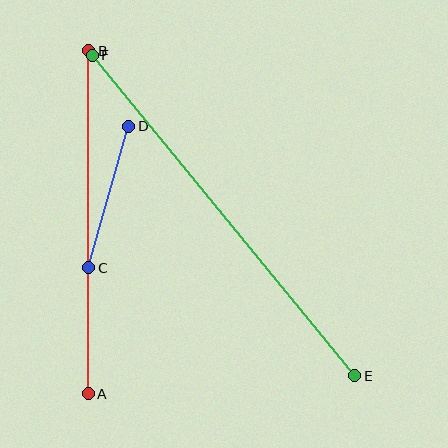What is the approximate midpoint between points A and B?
The midpoint is at approximately (89, 222) pixels.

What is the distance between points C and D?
The distance is approximately 147 pixels.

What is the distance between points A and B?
The distance is approximately 343 pixels.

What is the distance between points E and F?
The distance is approximately 414 pixels.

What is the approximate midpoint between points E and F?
The midpoint is at approximately (224, 215) pixels.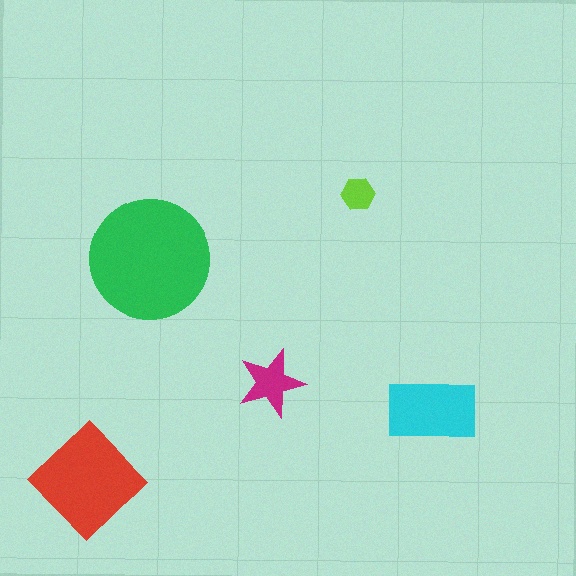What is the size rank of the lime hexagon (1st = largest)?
5th.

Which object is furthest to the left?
The red diamond is leftmost.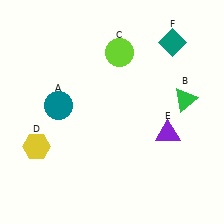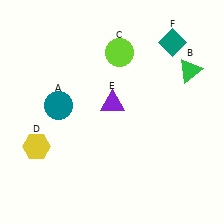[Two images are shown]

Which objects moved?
The objects that moved are: the green triangle (B), the purple triangle (E).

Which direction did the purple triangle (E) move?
The purple triangle (E) moved left.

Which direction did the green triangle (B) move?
The green triangle (B) moved up.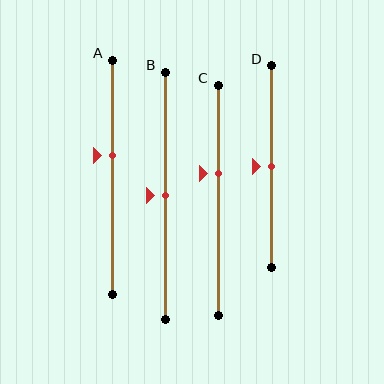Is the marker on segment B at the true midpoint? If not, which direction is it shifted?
Yes, the marker on segment B is at the true midpoint.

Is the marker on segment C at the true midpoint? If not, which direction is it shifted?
No, the marker on segment C is shifted upward by about 12% of the segment length.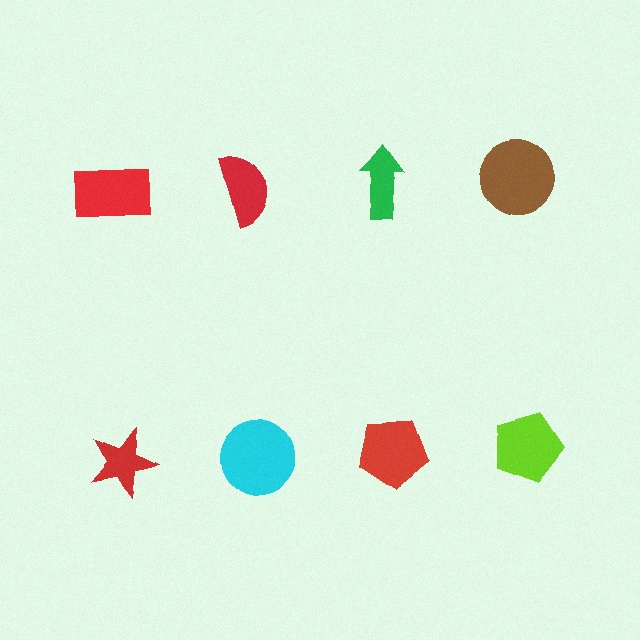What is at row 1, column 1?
A red rectangle.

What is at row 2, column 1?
A red star.